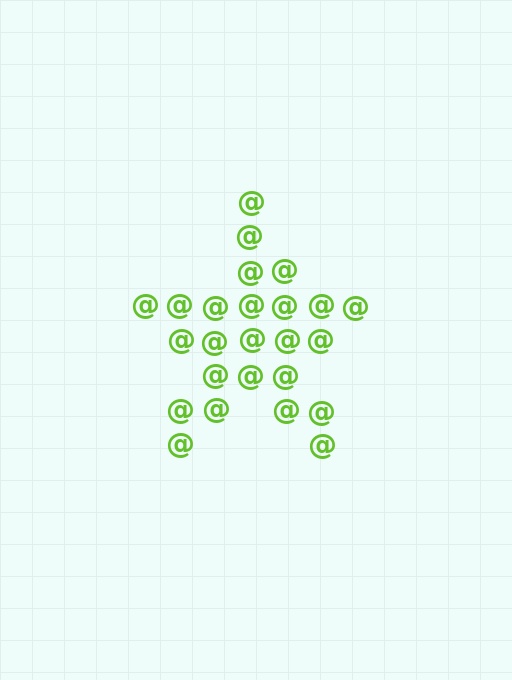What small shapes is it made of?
It is made of small at signs.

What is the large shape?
The large shape is a star.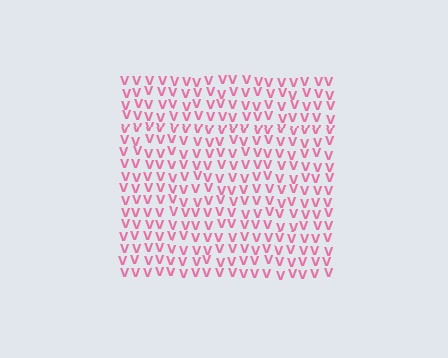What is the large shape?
The large shape is a square.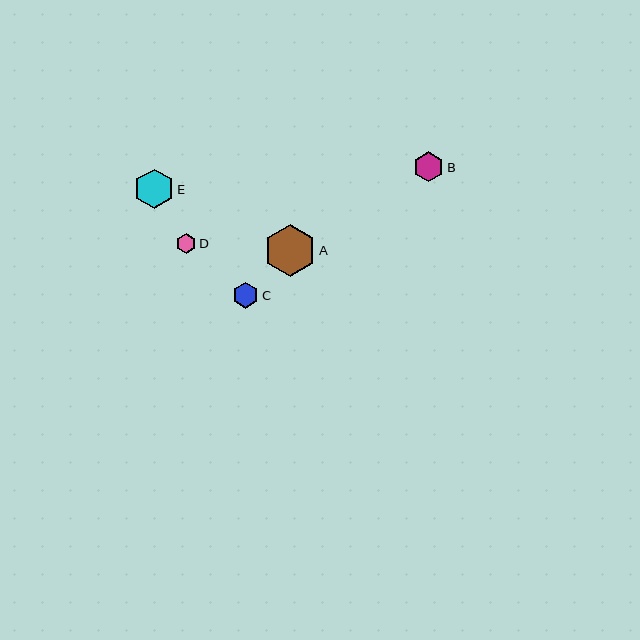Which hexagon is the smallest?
Hexagon D is the smallest with a size of approximately 20 pixels.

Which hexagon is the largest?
Hexagon A is the largest with a size of approximately 52 pixels.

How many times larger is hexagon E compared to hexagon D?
Hexagon E is approximately 2.0 times the size of hexagon D.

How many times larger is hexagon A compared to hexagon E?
Hexagon A is approximately 1.3 times the size of hexagon E.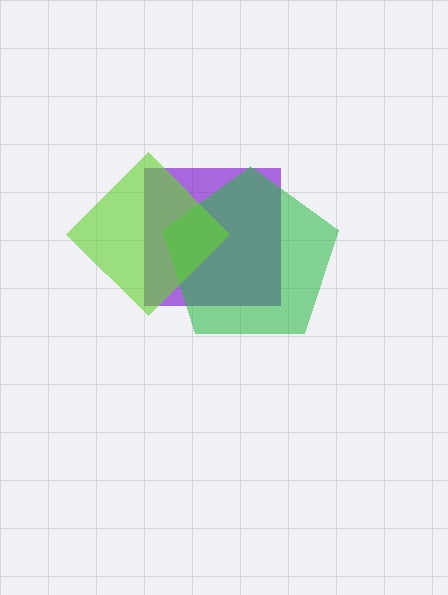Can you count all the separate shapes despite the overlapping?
Yes, there are 3 separate shapes.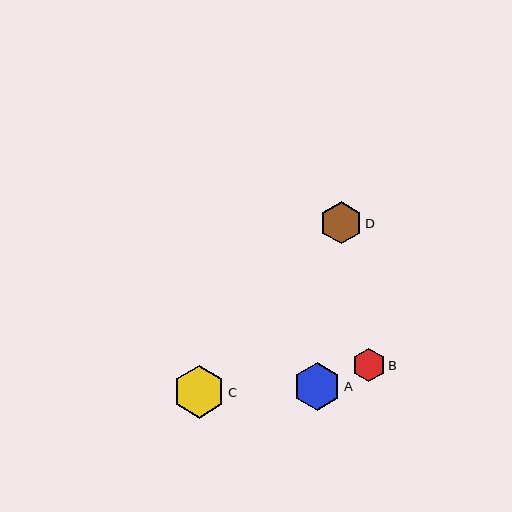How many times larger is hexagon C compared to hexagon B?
Hexagon C is approximately 1.6 times the size of hexagon B.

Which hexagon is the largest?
Hexagon C is the largest with a size of approximately 52 pixels.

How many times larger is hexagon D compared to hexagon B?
Hexagon D is approximately 1.3 times the size of hexagon B.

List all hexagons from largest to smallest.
From largest to smallest: C, A, D, B.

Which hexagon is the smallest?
Hexagon B is the smallest with a size of approximately 34 pixels.